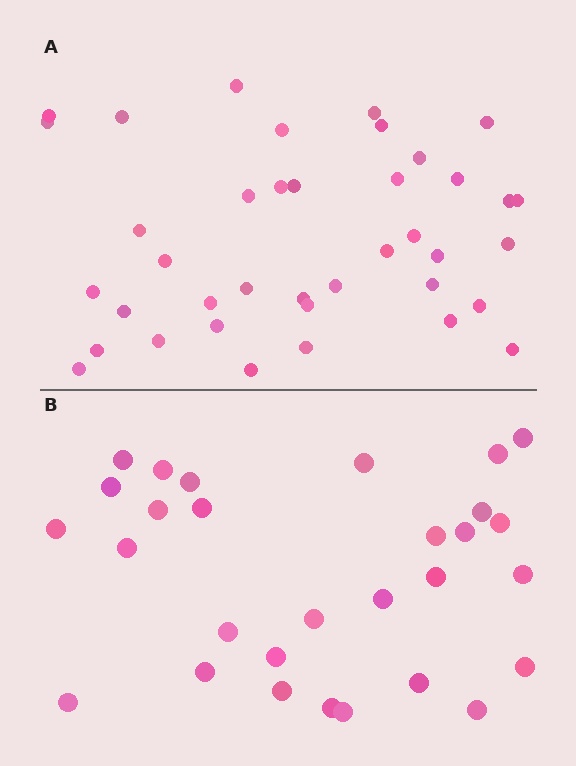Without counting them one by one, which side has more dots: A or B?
Region A (the top region) has more dots.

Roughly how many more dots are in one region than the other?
Region A has roughly 10 or so more dots than region B.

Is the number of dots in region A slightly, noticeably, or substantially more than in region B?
Region A has noticeably more, but not dramatically so. The ratio is roughly 1.3 to 1.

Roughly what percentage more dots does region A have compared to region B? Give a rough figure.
About 35% more.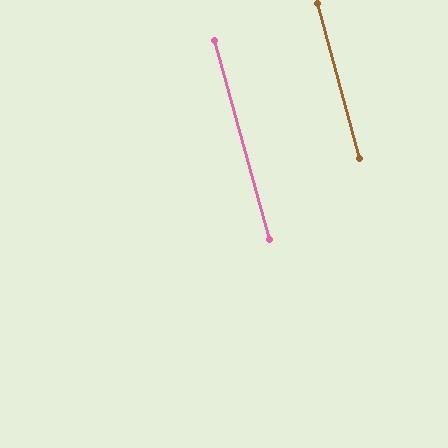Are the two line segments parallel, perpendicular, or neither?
Parallel — their directions differ by only 0.2°.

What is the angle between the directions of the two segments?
Approximately 0 degrees.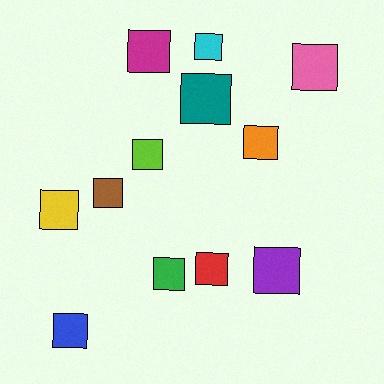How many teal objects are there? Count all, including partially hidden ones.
There is 1 teal object.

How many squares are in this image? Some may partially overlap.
There are 12 squares.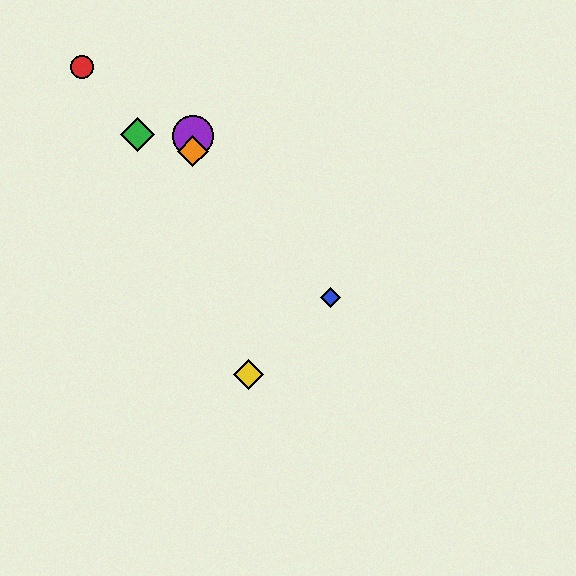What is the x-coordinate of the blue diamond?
The blue diamond is at x≈331.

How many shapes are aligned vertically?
2 shapes (the purple circle, the orange diamond) are aligned vertically.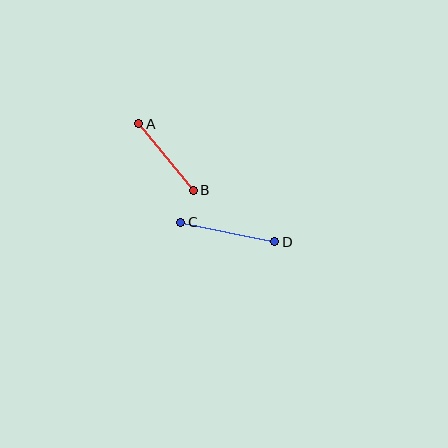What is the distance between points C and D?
The distance is approximately 96 pixels.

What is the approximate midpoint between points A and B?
The midpoint is at approximately (166, 157) pixels.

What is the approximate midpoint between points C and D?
The midpoint is at approximately (228, 232) pixels.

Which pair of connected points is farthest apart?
Points C and D are farthest apart.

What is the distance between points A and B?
The distance is approximately 86 pixels.